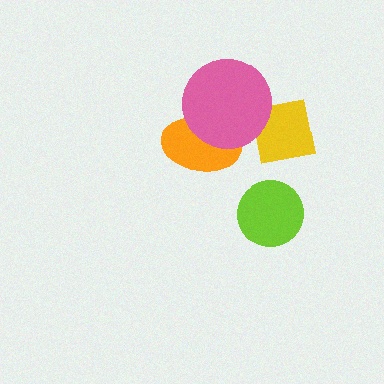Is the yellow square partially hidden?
Yes, it is partially covered by another shape.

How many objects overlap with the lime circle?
0 objects overlap with the lime circle.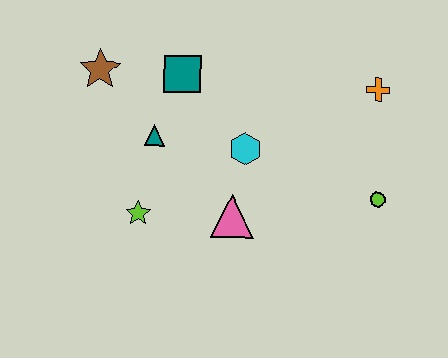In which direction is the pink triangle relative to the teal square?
The pink triangle is below the teal square.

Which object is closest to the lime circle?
The orange cross is closest to the lime circle.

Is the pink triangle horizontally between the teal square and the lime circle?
Yes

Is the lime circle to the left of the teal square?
No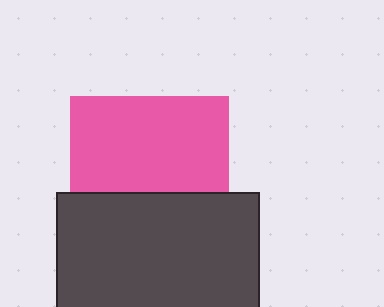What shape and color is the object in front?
The object in front is a dark gray rectangle.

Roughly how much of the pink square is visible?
About half of it is visible (roughly 60%).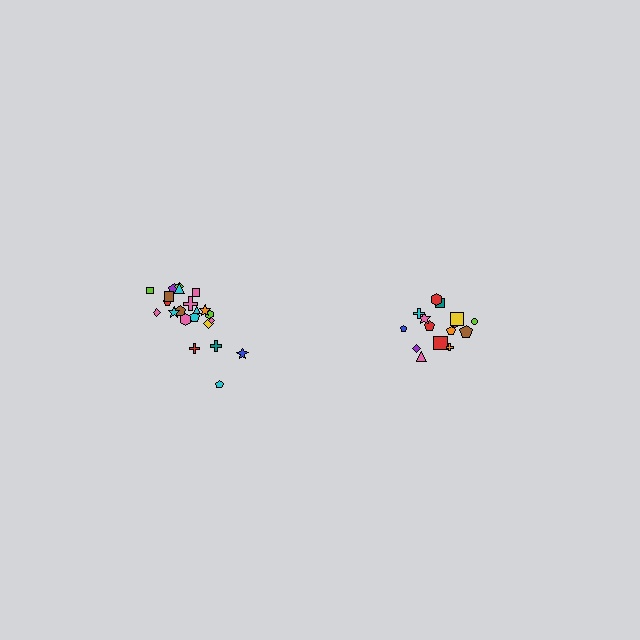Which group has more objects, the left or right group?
The left group.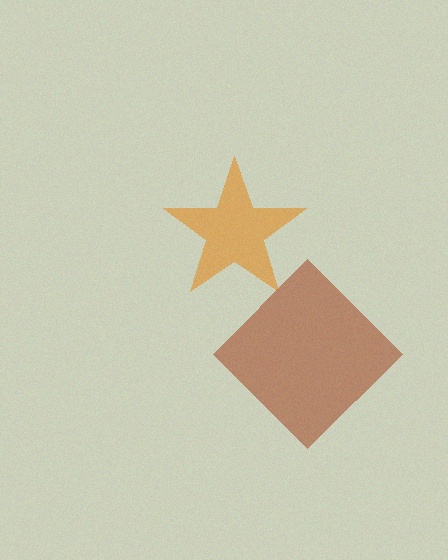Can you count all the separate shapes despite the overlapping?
Yes, there are 2 separate shapes.